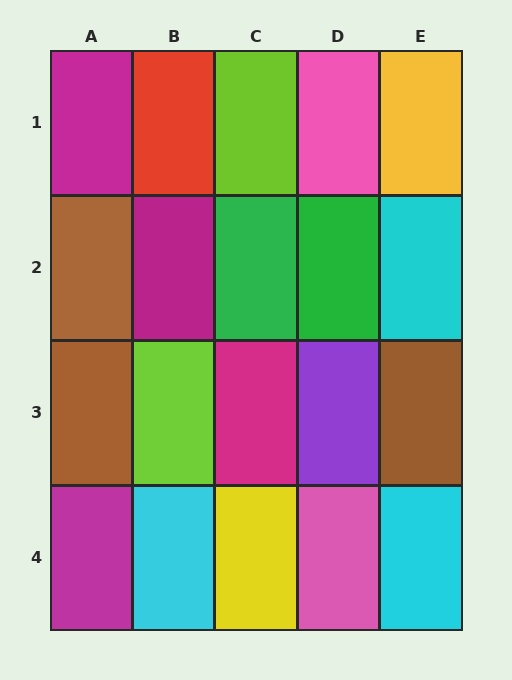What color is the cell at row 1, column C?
Lime.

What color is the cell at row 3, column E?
Brown.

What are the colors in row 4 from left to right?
Magenta, cyan, yellow, pink, cyan.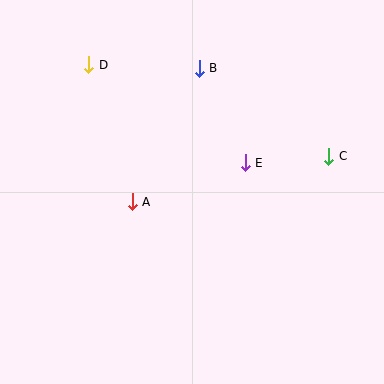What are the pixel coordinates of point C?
Point C is at (329, 156).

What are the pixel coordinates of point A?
Point A is at (132, 202).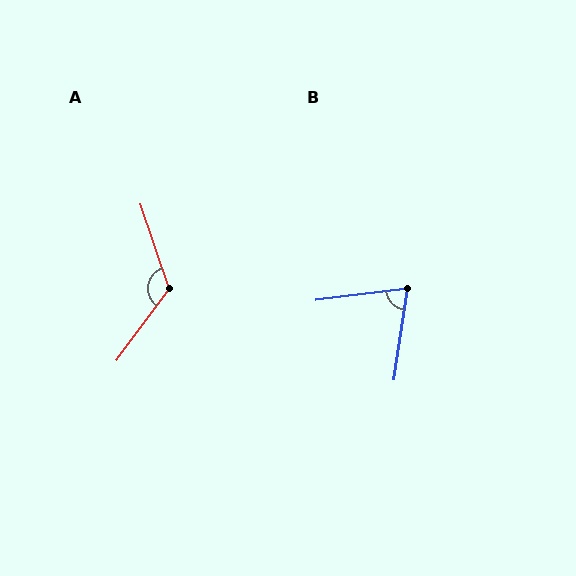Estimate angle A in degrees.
Approximately 125 degrees.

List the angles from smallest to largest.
B (74°), A (125°).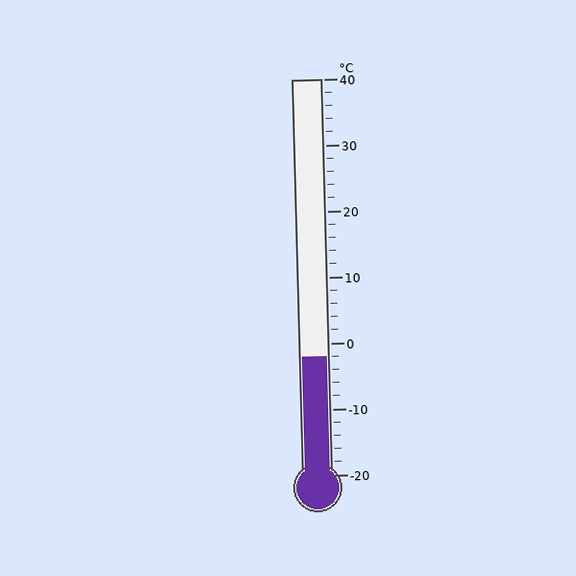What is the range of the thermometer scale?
The thermometer scale ranges from -20°C to 40°C.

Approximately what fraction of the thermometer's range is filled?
The thermometer is filled to approximately 30% of its range.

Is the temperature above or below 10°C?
The temperature is below 10°C.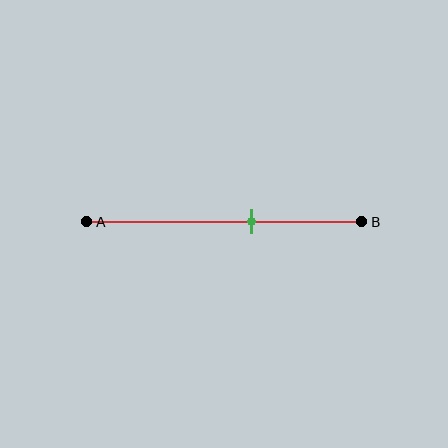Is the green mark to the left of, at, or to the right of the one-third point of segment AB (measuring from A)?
The green mark is to the right of the one-third point of segment AB.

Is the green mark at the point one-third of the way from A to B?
No, the mark is at about 60% from A, not at the 33% one-third point.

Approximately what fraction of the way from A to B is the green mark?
The green mark is approximately 60% of the way from A to B.